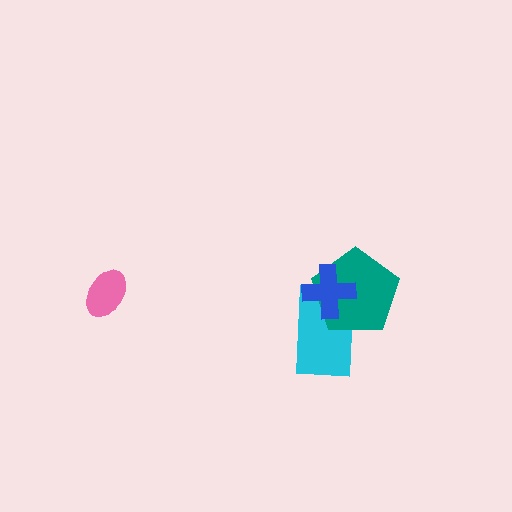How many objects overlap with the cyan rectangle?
2 objects overlap with the cyan rectangle.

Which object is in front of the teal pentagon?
The blue cross is in front of the teal pentagon.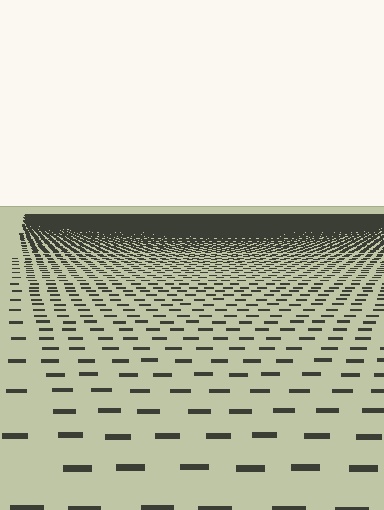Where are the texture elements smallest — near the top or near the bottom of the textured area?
Near the top.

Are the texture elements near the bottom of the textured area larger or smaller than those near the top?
Larger. Near the bottom, elements are closer to the viewer and appear at a bigger on-screen size.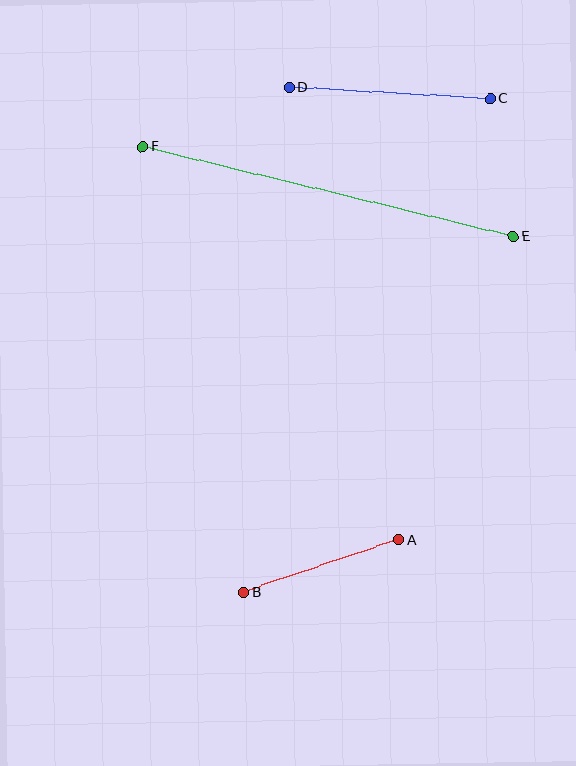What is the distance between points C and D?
The distance is approximately 202 pixels.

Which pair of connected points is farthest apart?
Points E and F are farthest apart.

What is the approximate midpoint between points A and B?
The midpoint is at approximately (321, 566) pixels.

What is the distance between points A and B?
The distance is approximately 164 pixels.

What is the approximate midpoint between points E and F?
The midpoint is at approximately (328, 192) pixels.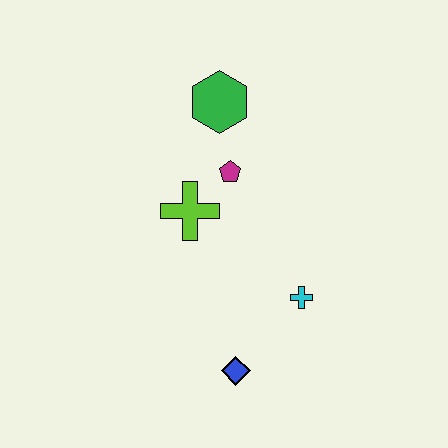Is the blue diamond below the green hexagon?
Yes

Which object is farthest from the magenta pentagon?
The blue diamond is farthest from the magenta pentagon.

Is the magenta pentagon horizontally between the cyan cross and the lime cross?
Yes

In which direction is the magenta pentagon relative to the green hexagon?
The magenta pentagon is below the green hexagon.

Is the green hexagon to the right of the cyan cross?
No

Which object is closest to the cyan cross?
The blue diamond is closest to the cyan cross.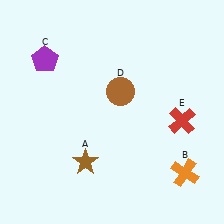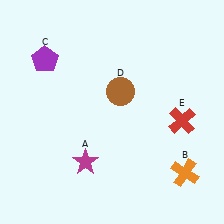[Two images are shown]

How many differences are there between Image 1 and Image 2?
There is 1 difference between the two images.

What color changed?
The star (A) changed from brown in Image 1 to magenta in Image 2.